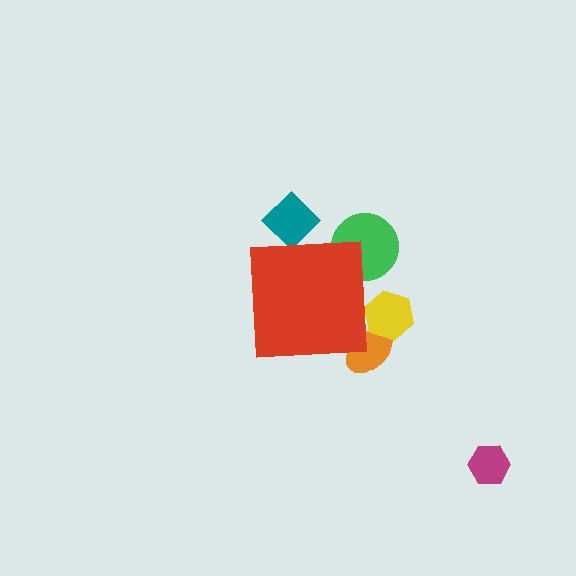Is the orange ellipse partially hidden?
Yes, the orange ellipse is partially hidden behind the red square.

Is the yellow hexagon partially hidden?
Yes, the yellow hexagon is partially hidden behind the red square.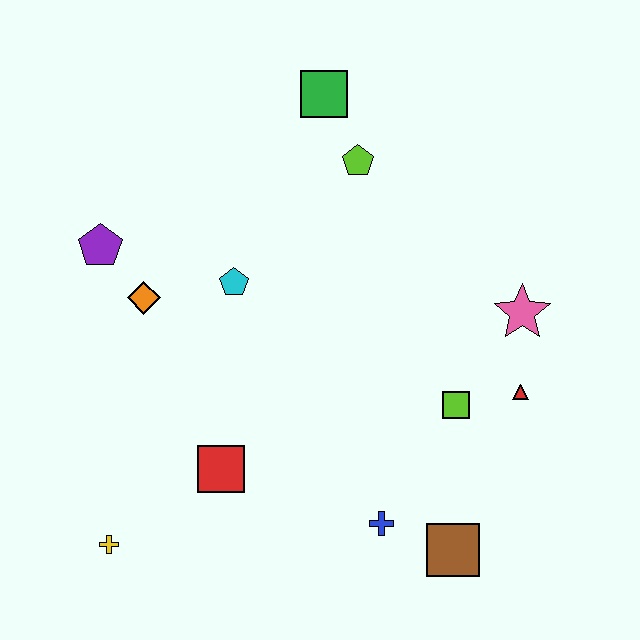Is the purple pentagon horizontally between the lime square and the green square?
No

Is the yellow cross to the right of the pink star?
No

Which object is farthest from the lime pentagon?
The yellow cross is farthest from the lime pentagon.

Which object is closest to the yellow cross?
The red square is closest to the yellow cross.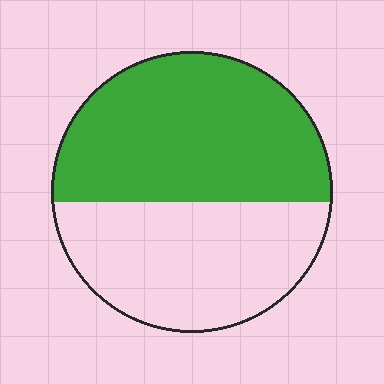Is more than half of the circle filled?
Yes.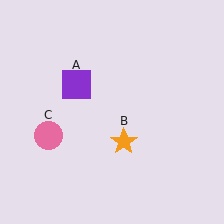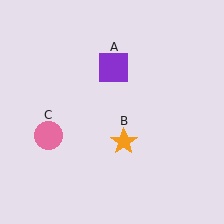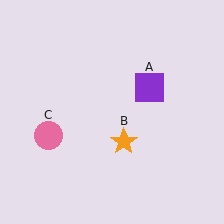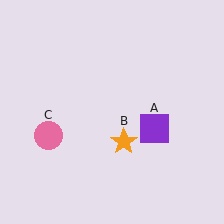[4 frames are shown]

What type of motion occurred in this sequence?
The purple square (object A) rotated clockwise around the center of the scene.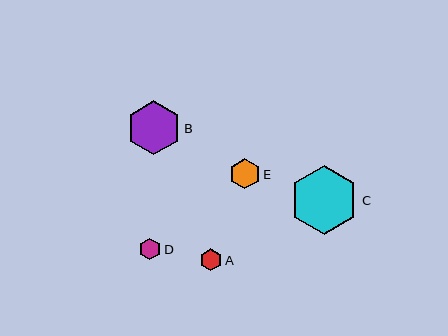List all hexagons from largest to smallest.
From largest to smallest: C, B, E, A, D.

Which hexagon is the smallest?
Hexagon D is the smallest with a size of approximately 21 pixels.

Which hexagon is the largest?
Hexagon C is the largest with a size of approximately 69 pixels.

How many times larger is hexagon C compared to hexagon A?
Hexagon C is approximately 3.1 times the size of hexagon A.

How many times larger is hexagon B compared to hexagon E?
Hexagon B is approximately 1.8 times the size of hexagon E.